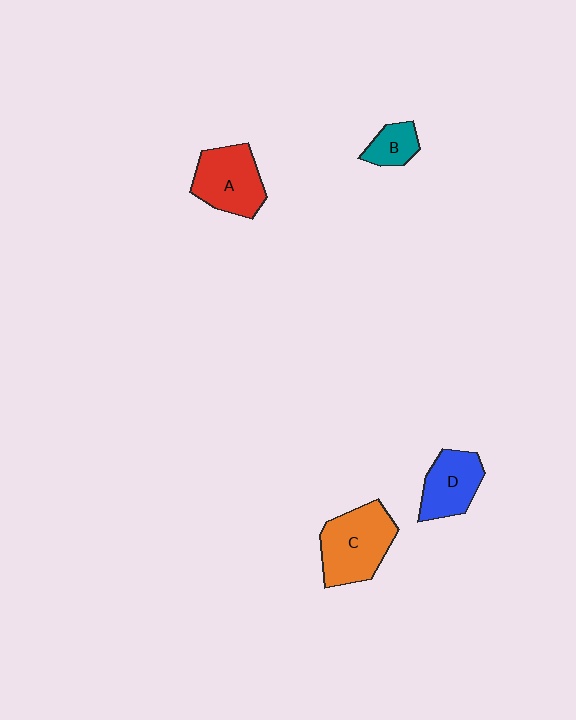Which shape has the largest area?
Shape C (orange).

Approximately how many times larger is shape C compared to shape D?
Approximately 1.4 times.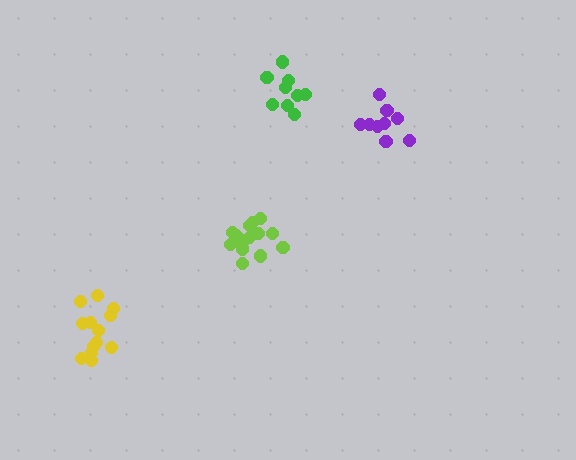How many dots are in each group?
Group 1: 15 dots, Group 2: 13 dots, Group 3: 9 dots, Group 4: 9 dots (46 total).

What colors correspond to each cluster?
The clusters are colored: lime, yellow, green, purple.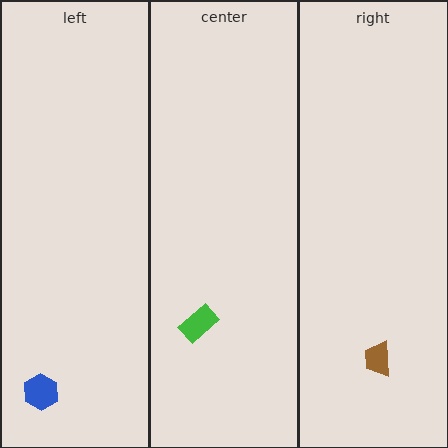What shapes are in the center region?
The green rectangle.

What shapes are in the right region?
The brown trapezoid.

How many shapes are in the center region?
1.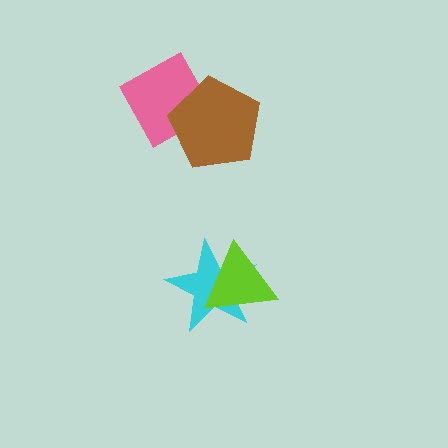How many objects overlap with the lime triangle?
1 object overlaps with the lime triangle.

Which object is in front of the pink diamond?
The brown pentagon is in front of the pink diamond.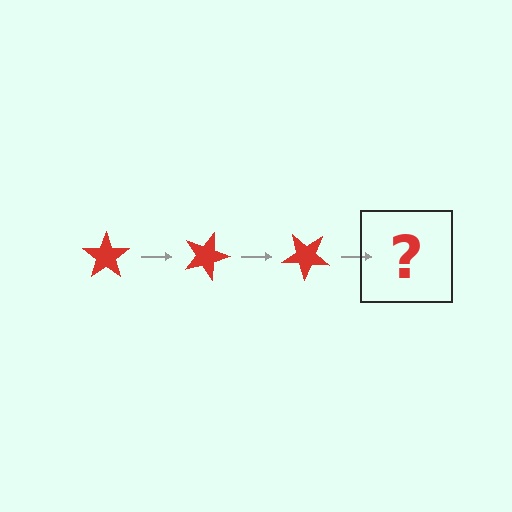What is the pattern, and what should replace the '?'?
The pattern is that the star rotates 20 degrees each step. The '?' should be a red star rotated 60 degrees.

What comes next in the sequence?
The next element should be a red star rotated 60 degrees.